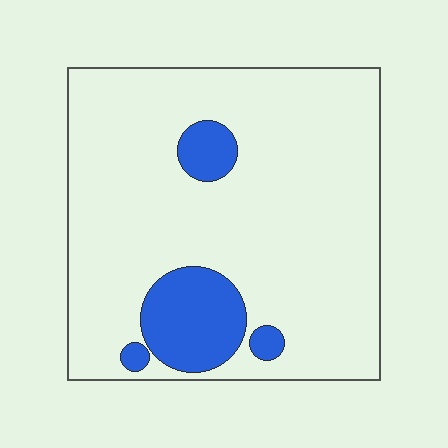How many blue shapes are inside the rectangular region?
4.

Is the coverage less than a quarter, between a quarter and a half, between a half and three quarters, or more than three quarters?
Less than a quarter.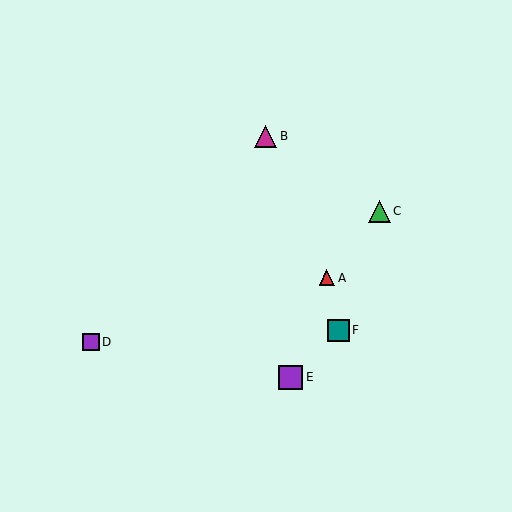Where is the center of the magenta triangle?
The center of the magenta triangle is at (266, 136).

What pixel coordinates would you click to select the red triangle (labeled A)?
Click at (327, 278) to select the red triangle A.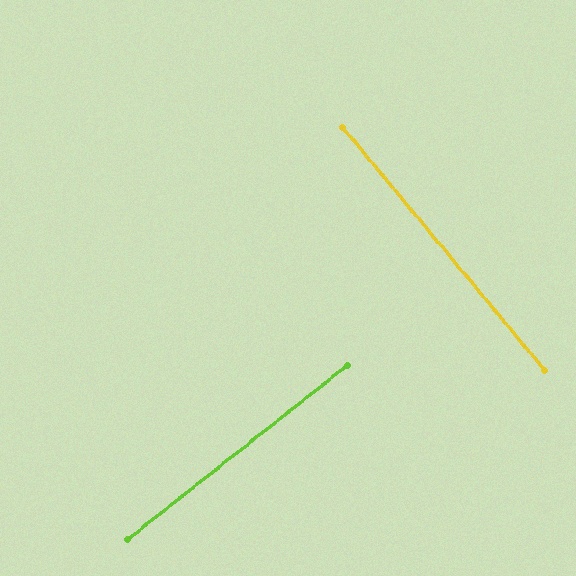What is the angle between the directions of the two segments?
Approximately 89 degrees.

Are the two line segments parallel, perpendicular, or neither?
Perpendicular — they meet at approximately 89°.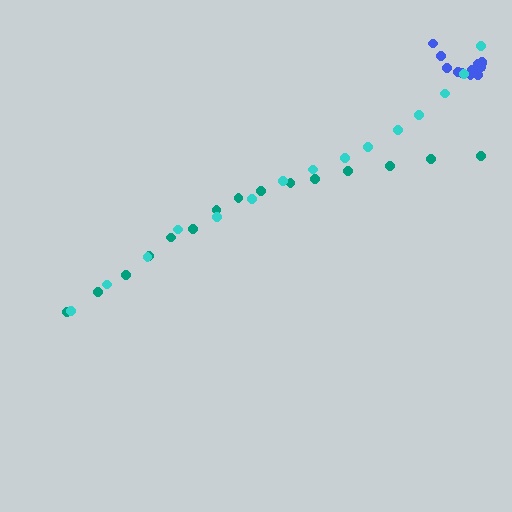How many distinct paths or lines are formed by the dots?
There are 3 distinct paths.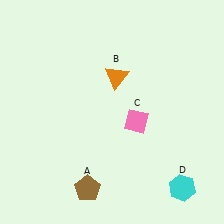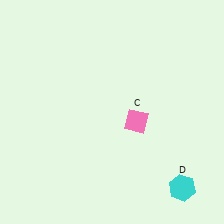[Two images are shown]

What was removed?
The orange triangle (B), the brown pentagon (A) were removed in Image 2.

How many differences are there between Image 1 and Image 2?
There are 2 differences between the two images.